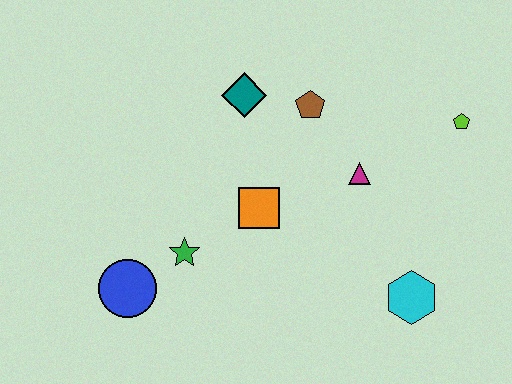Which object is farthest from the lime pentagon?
The blue circle is farthest from the lime pentagon.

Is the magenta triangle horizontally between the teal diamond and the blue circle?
No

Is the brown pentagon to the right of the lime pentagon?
No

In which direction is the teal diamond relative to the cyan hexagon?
The teal diamond is above the cyan hexagon.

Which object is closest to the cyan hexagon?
The magenta triangle is closest to the cyan hexagon.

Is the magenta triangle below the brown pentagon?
Yes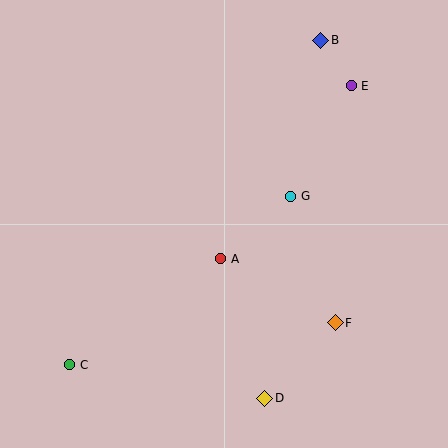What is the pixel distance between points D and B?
The distance between D and B is 362 pixels.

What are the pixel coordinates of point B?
Point B is at (321, 40).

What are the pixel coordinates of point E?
Point E is at (351, 86).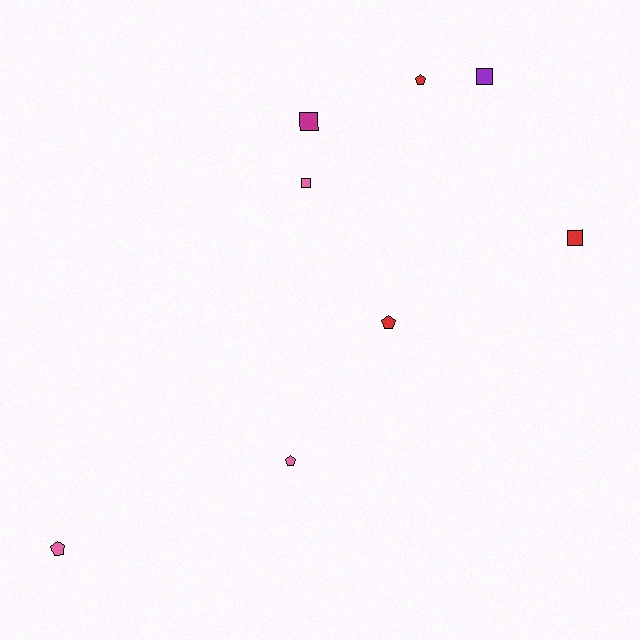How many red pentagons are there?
There are 2 red pentagons.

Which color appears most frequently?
Red, with 3 objects.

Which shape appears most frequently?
Square, with 4 objects.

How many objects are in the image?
There are 8 objects.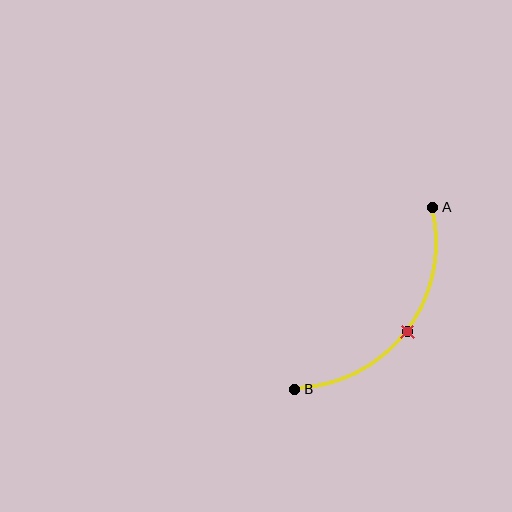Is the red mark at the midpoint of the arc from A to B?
Yes. The red mark lies on the arc at equal arc-length from both A and B — it is the arc midpoint.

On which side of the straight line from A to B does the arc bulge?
The arc bulges below and to the right of the straight line connecting A and B.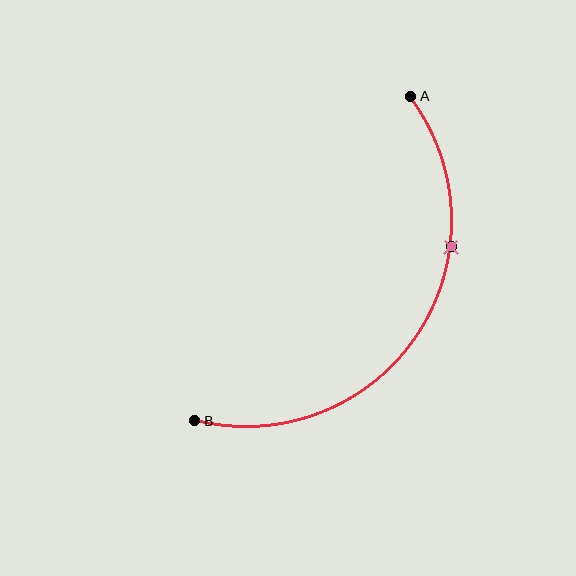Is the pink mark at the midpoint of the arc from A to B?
No. The pink mark lies on the arc but is closer to endpoint A. The arc midpoint would be at the point on the curve equidistant along the arc from both A and B.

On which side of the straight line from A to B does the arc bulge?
The arc bulges to the right of the straight line connecting A and B.